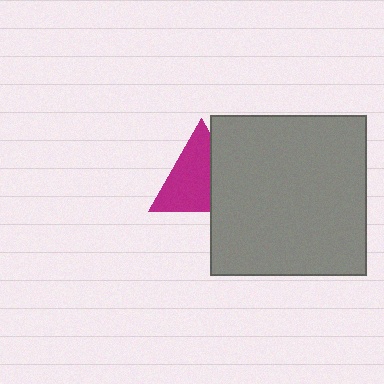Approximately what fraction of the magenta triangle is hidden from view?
Roughly 36% of the magenta triangle is hidden behind the gray rectangle.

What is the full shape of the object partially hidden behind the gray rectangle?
The partially hidden object is a magenta triangle.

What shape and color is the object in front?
The object in front is a gray rectangle.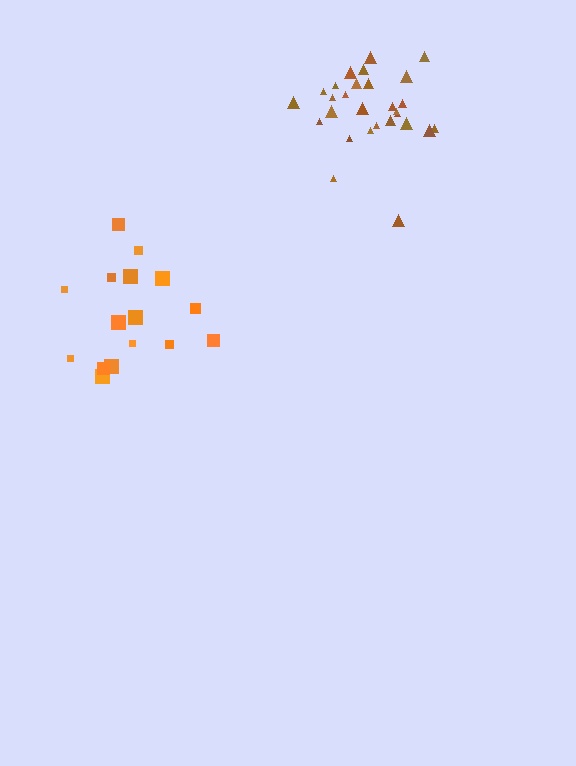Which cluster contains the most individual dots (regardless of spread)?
Brown (29).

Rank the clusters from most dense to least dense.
brown, orange.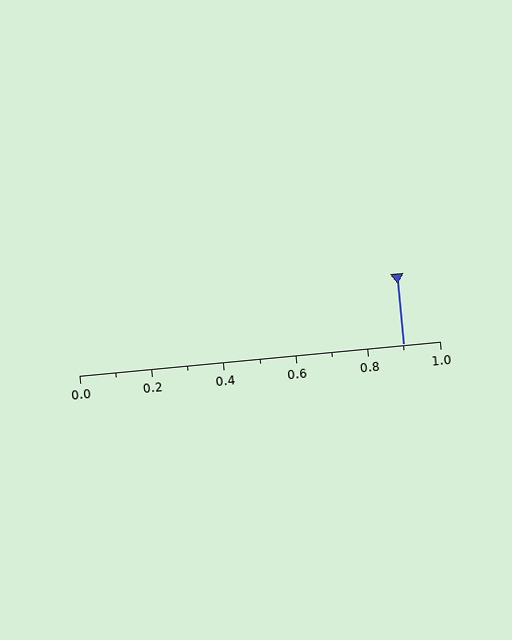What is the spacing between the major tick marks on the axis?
The major ticks are spaced 0.2 apart.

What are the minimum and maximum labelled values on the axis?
The axis runs from 0.0 to 1.0.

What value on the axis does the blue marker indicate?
The marker indicates approximately 0.9.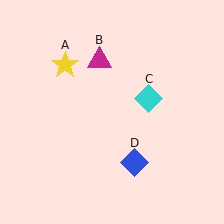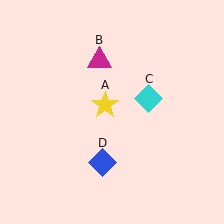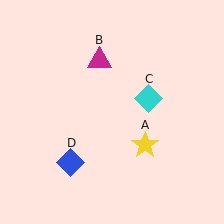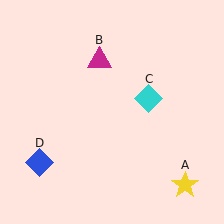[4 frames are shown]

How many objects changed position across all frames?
2 objects changed position: yellow star (object A), blue diamond (object D).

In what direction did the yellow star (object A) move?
The yellow star (object A) moved down and to the right.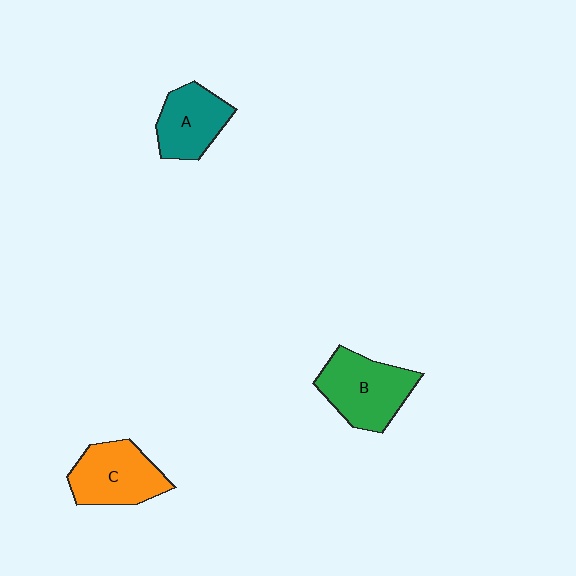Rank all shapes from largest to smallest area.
From largest to smallest: B (green), C (orange), A (teal).